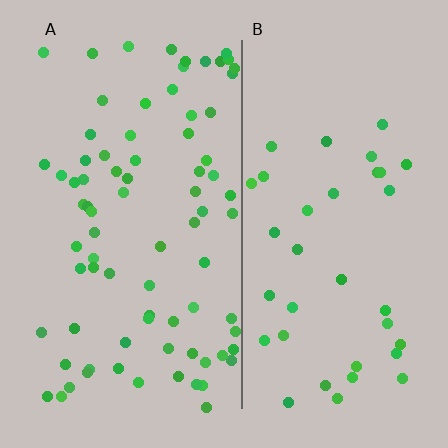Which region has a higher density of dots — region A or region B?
A (the left).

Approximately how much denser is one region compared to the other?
Approximately 2.2× — region A over region B.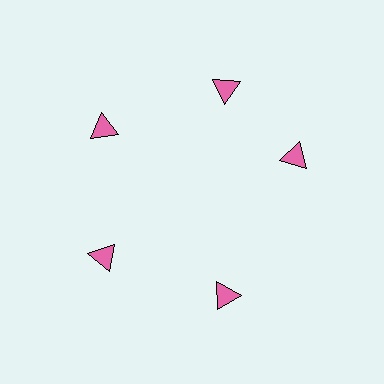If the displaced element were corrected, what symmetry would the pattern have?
It would have 5-fold rotational symmetry — the pattern would map onto itself every 72 degrees.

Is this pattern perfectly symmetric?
No. The 5 pink triangles are arranged in a ring, but one element near the 3 o'clock position is rotated out of alignment along the ring, breaking the 5-fold rotational symmetry.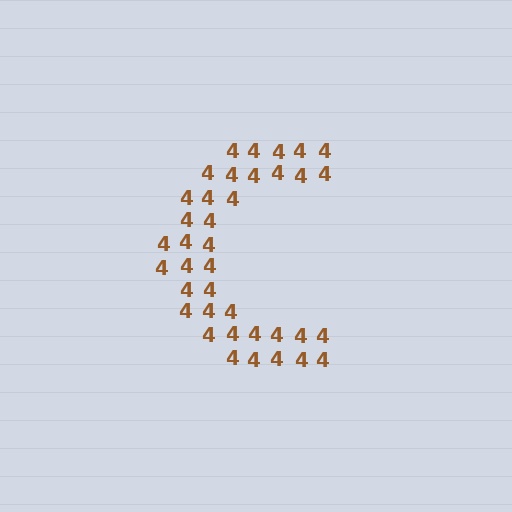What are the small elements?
The small elements are digit 4's.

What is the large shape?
The large shape is the letter C.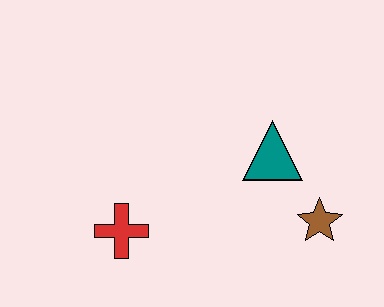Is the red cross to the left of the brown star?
Yes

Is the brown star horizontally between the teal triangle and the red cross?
No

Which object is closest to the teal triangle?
The brown star is closest to the teal triangle.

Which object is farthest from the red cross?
The brown star is farthest from the red cross.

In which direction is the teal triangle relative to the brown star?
The teal triangle is above the brown star.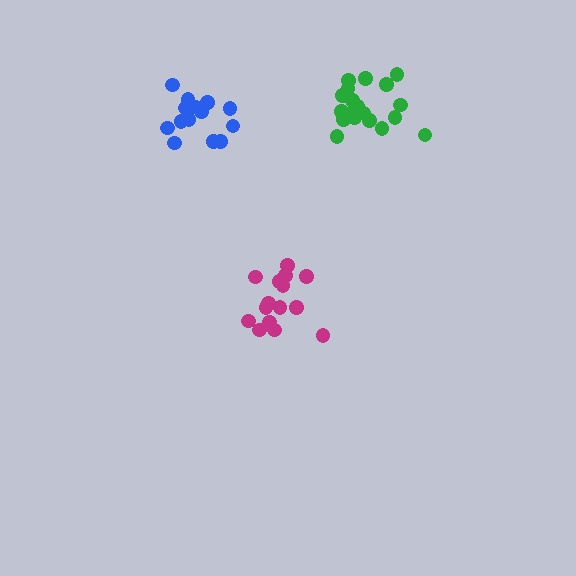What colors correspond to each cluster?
The clusters are colored: magenta, blue, green.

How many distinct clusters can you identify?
There are 3 distinct clusters.